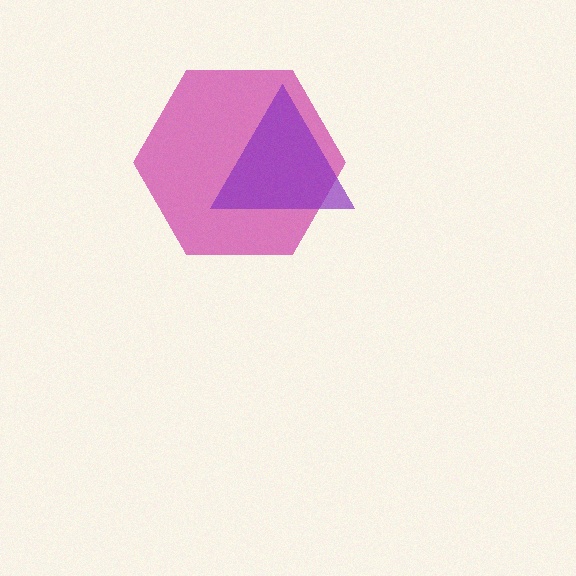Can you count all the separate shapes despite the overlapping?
Yes, there are 2 separate shapes.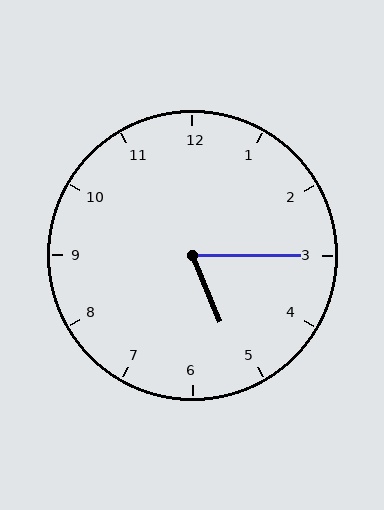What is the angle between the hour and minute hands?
Approximately 68 degrees.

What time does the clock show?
5:15.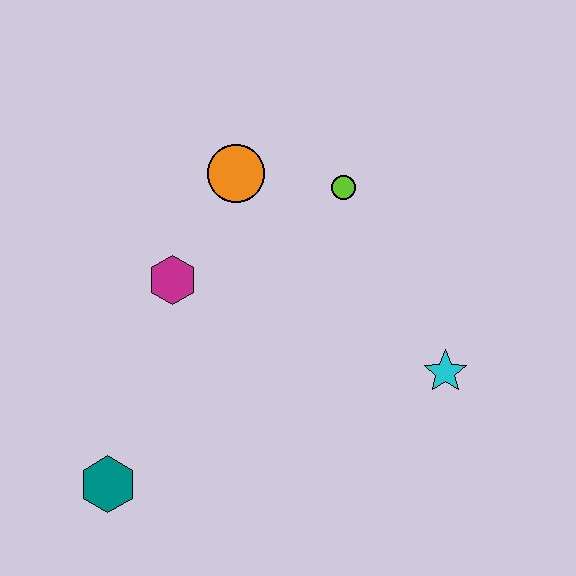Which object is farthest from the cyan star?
The teal hexagon is farthest from the cyan star.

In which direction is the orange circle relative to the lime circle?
The orange circle is to the left of the lime circle.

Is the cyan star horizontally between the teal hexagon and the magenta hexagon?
No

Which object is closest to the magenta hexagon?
The orange circle is closest to the magenta hexagon.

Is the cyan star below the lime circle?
Yes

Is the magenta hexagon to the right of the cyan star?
No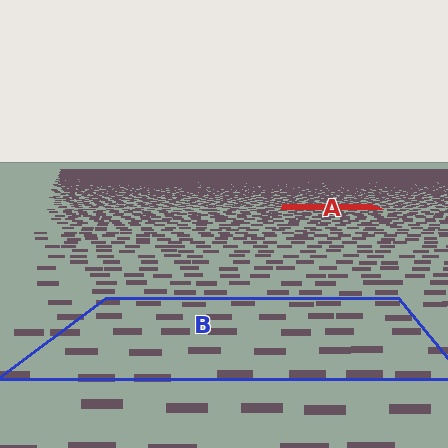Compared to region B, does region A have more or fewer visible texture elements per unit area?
Region A has more texture elements per unit area — they are packed more densely because it is farther away.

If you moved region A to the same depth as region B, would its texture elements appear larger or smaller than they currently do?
They would appear larger. At a closer depth, the same texture elements are projected at a bigger on-screen size.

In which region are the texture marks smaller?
The texture marks are smaller in region A, because it is farther away.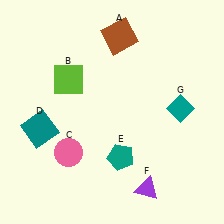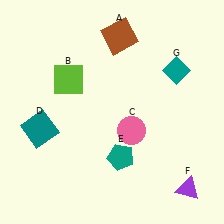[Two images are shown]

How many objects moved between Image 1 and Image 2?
3 objects moved between the two images.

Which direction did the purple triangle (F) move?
The purple triangle (F) moved right.